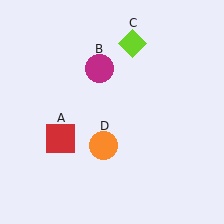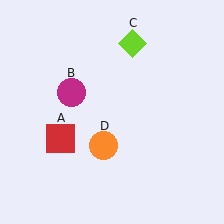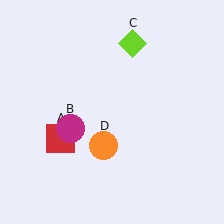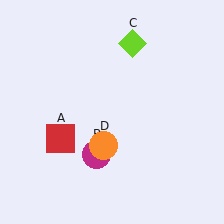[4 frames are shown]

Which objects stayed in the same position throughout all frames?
Red square (object A) and lime diamond (object C) and orange circle (object D) remained stationary.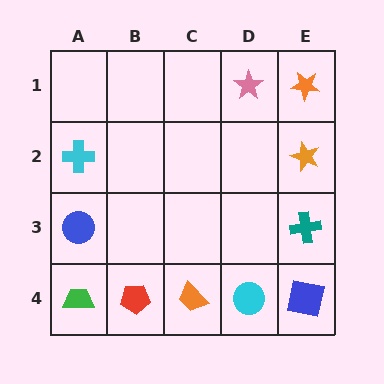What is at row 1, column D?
A pink star.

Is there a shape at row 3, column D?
No, that cell is empty.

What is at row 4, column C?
An orange trapezoid.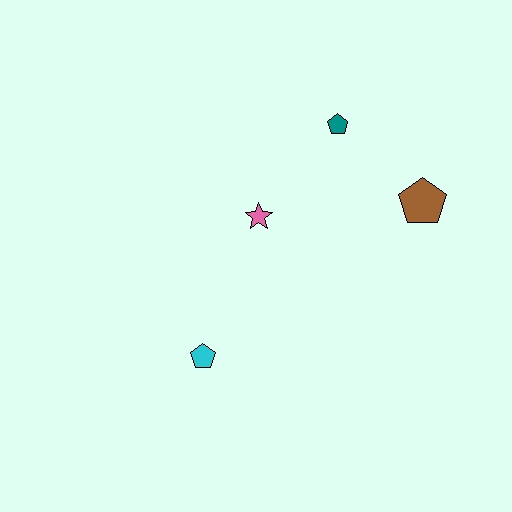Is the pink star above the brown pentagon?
No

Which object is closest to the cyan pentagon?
The pink star is closest to the cyan pentagon.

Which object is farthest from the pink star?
The brown pentagon is farthest from the pink star.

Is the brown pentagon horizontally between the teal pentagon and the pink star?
No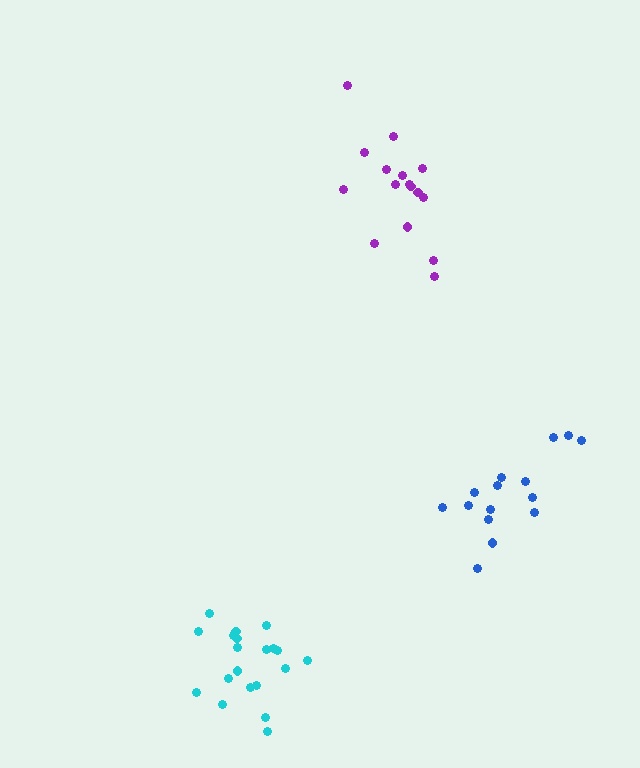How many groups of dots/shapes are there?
There are 3 groups.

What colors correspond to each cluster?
The clusters are colored: purple, cyan, blue.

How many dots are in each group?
Group 1: 16 dots, Group 2: 20 dots, Group 3: 15 dots (51 total).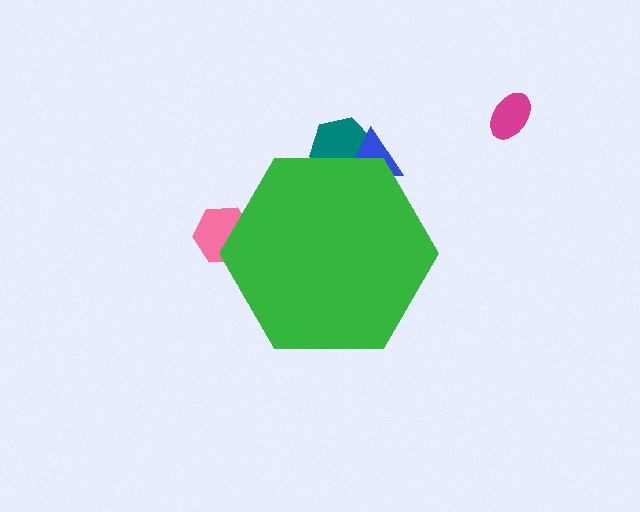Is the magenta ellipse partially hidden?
No, the magenta ellipse is fully visible.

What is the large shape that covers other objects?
A green hexagon.